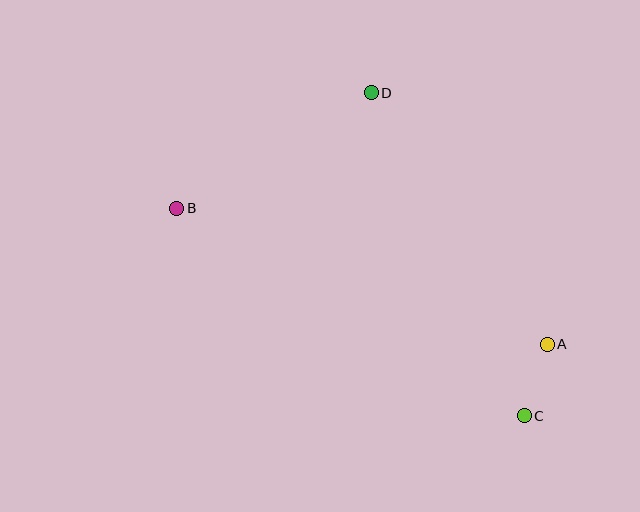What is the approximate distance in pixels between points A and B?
The distance between A and B is approximately 395 pixels.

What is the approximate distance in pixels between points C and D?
The distance between C and D is approximately 357 pixels.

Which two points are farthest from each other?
Points B and C are farthest from each other.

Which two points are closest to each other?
Points A and C are closest to each other.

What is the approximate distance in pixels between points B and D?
The distance between B and D is approximately 226 pixels.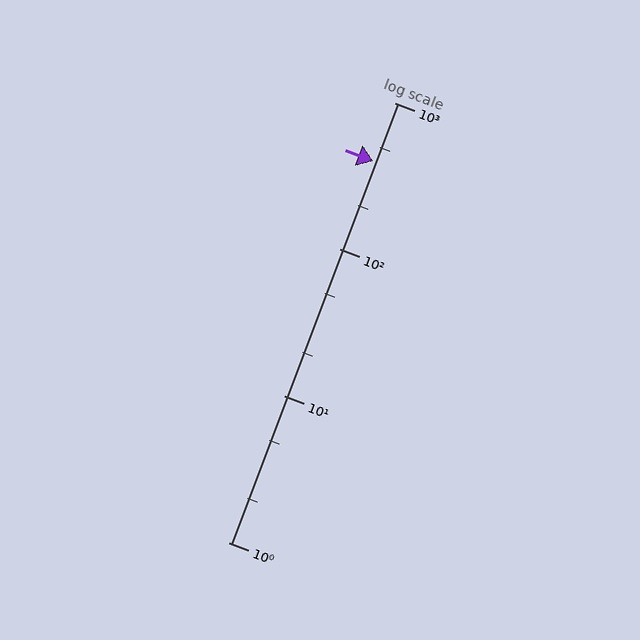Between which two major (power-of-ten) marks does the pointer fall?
The pointer is between 100 and 1000.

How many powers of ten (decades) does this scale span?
The scale spans 3 decades, from 1 to 1000.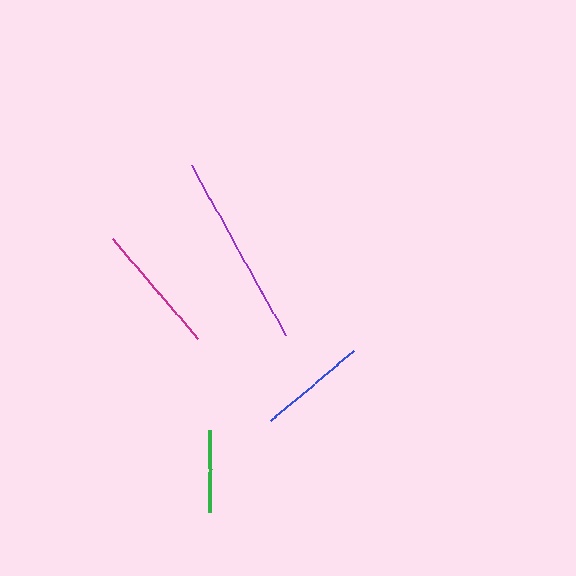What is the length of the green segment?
The green segment is approximately 82 pixels long.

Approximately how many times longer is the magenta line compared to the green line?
The magenta line is approximately 1.6 times the length of the green line.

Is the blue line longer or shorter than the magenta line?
The magenta line is longer than the blue line.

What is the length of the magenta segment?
The magenta segment is approximately 130 pixels long.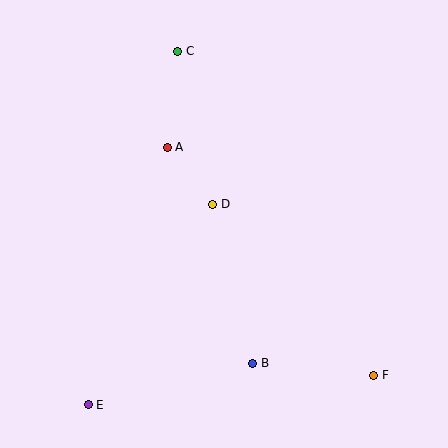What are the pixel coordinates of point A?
Point A is at (167, 147).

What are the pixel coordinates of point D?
Point D is at (213, 204).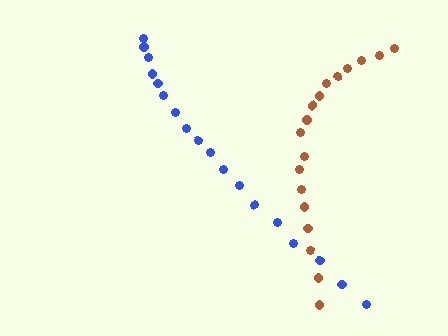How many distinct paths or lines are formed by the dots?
There are 2 distinct paths.